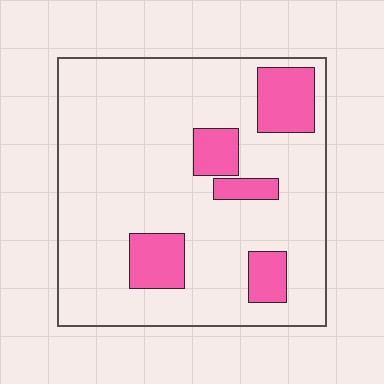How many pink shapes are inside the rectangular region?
5.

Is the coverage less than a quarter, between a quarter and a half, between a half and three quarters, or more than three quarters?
Less than a quarter.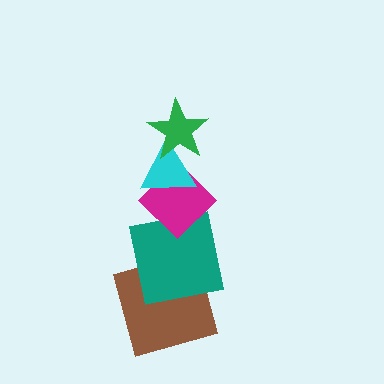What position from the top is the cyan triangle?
The cyan triangle is 2nd from the top.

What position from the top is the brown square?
The brown square is 5th from the top.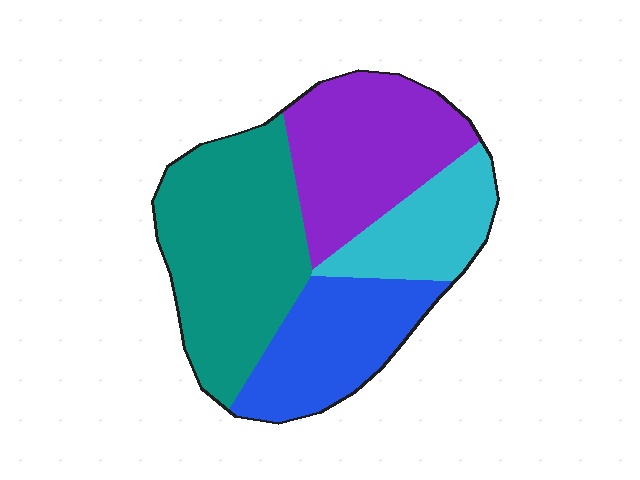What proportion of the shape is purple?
Purple takes up about one quarter (1/4) of the shape.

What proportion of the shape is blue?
Blue covers around 20% of the shape.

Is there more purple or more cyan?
Purple.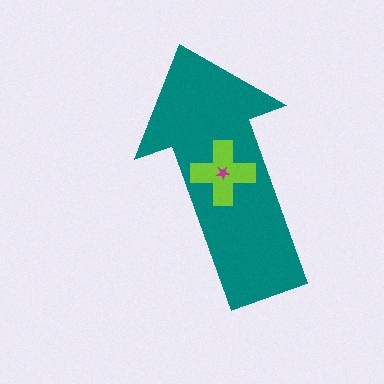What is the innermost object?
The magenta star.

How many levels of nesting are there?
3.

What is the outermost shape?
The teal arrow.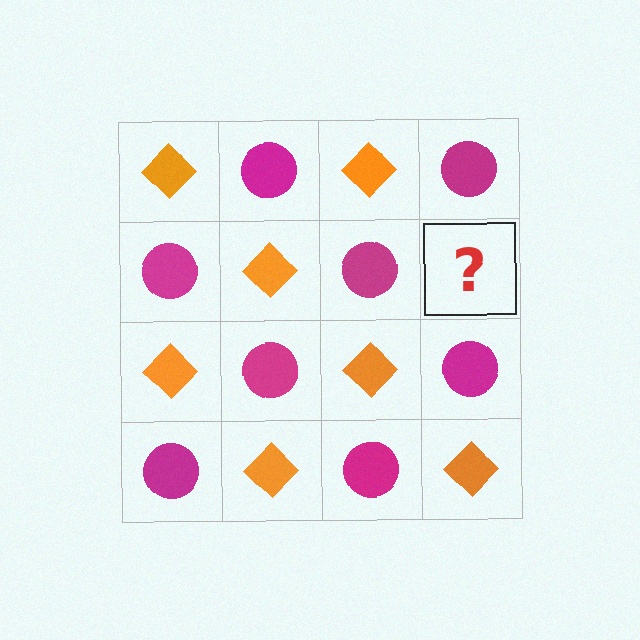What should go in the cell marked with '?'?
The missing cell should contain an orange diamond.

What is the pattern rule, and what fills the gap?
The rule is that it alternates orange diamond and magenta circle in a checkerboard pattern. The gap should be filled with an orange diamond.